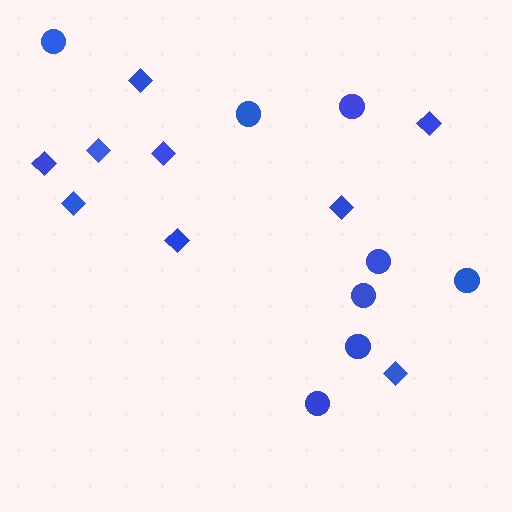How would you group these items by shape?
There are 2 groups: one group of diamonds (9) and one group of circles (8).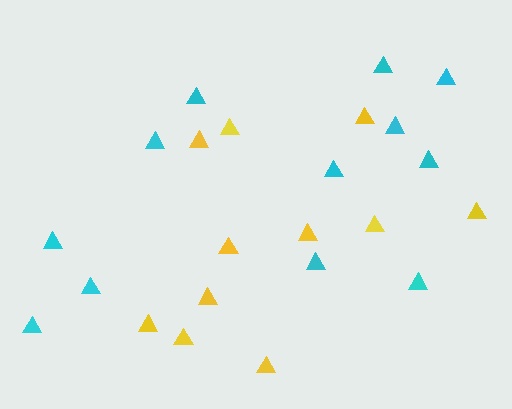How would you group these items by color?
There are 2 groups: one group of cyan triangles (12) and one group of yellow triangles (11).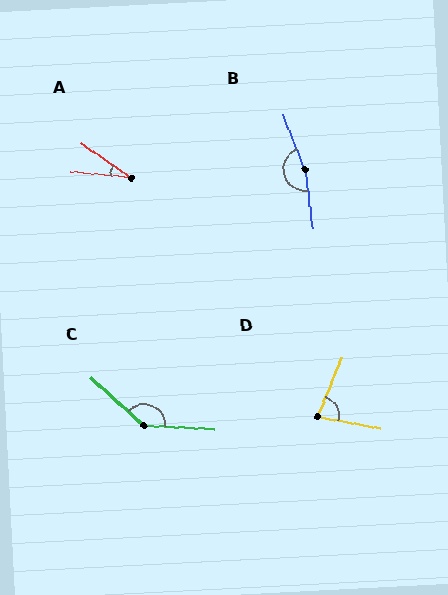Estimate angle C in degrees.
Approximately 141 degrees.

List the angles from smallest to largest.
A (29°), D (78°), C (141°), B (166°).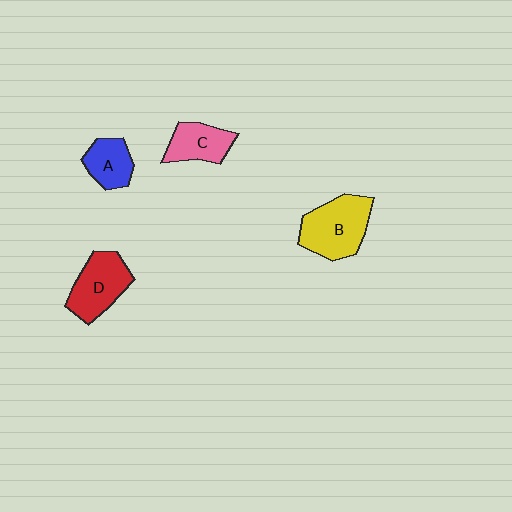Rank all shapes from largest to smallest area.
From largest to smallest: B (yellow), D (red), C (pink), A (blue).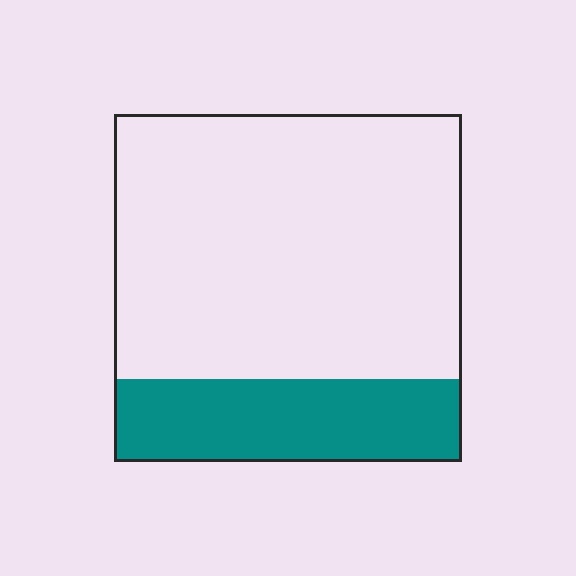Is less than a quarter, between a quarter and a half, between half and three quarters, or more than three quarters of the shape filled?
Less than a quarter.